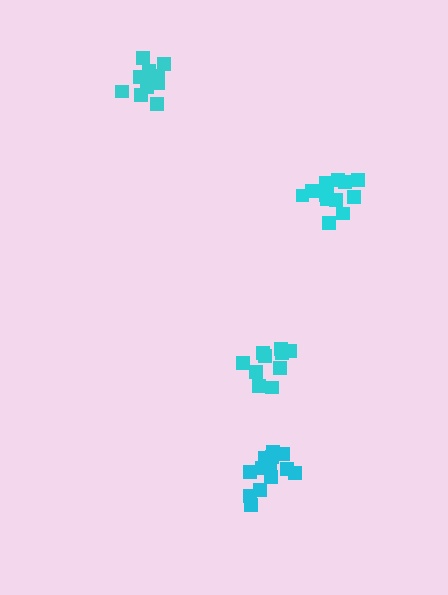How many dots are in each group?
Group 1: 10 dots, Group 2: 13 dots, Group 3: 13 dots, Group 4: 13 dots (49 total).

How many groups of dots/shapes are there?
There are 4 groups.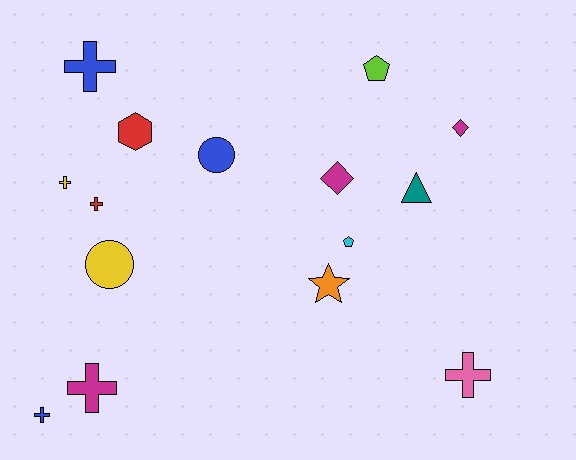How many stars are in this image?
There is 1 star.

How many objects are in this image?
There are 15 objects.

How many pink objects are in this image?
There is 1 pink object.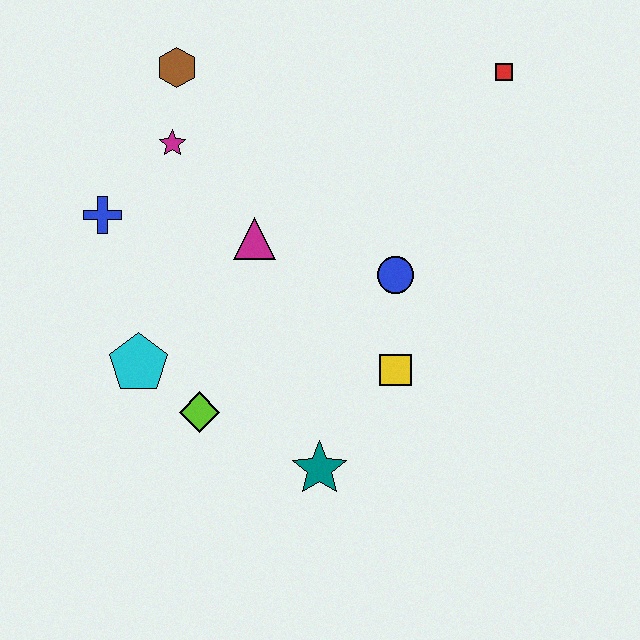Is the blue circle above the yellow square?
Yes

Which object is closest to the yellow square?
The blue circle is closest to the yellow square.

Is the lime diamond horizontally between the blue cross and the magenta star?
No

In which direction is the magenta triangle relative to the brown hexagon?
The magenta triangle is below the brown hexagon.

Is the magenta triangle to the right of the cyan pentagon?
Yes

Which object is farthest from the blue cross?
The red square is farthest from the blue cross.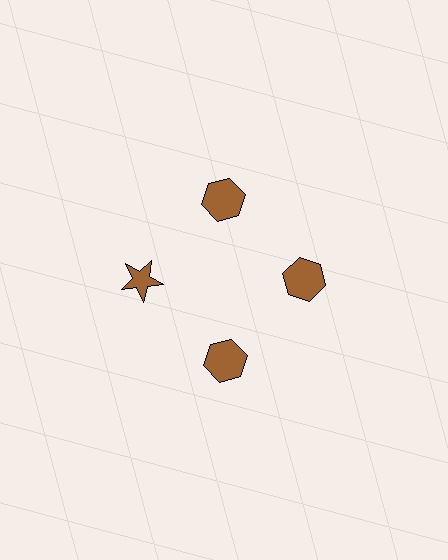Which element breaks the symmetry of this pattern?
The brown star at roughly the 9 o'clock position breaks the symmetry. All other shapes are brown hexagons.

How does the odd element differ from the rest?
It has a different shape: star instead of hexagon.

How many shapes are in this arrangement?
There are 4 shapes arranged in a ring pattern.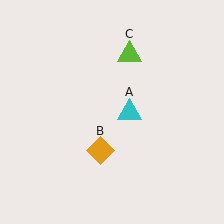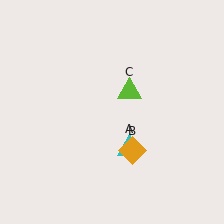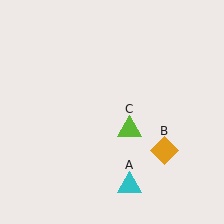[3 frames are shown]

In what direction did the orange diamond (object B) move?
The orange diamond (object B) moved right.